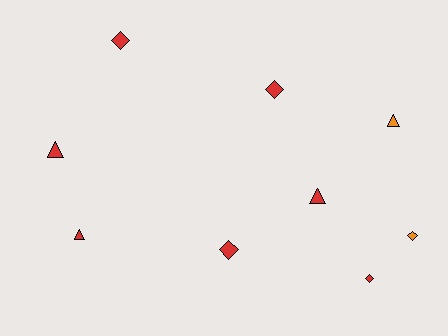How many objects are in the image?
There are 9 objects.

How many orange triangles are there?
There is 1 orange triangle.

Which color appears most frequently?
Red, with 7 objects.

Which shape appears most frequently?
Diamond, with 5 objects.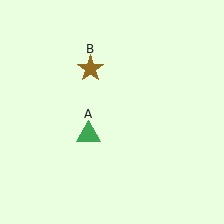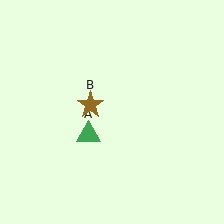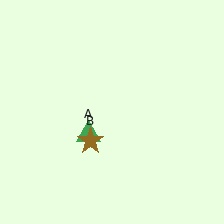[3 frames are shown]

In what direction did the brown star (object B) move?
The brown star (object B) moved down.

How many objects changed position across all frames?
1 object changed position: brown star (object B).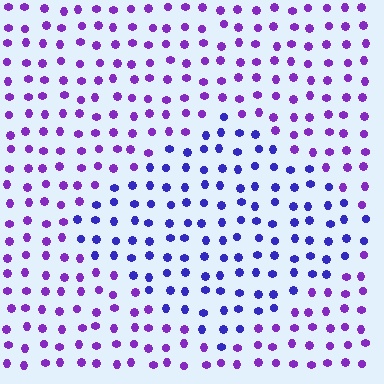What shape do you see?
I see a diamond.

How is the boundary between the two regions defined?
The boundary is defined purely by a slight shift in hue (about 33 degrees). Spacing, size, and orientation are identical on both sides.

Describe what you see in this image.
The image is filled with small purple elements in a uniform arrangement. A diamond-shaped region is visible where the elements are tinted to a slightly different hue, forming a subtle color boundary.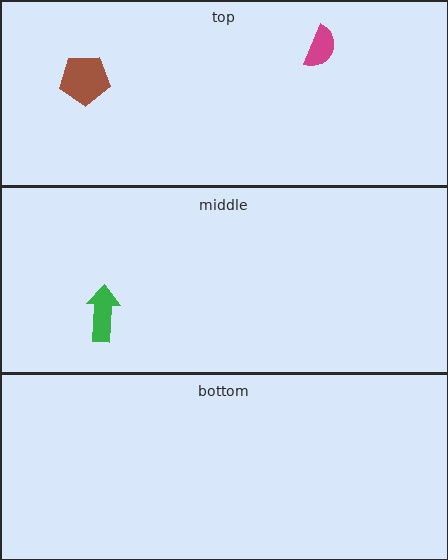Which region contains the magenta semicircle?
The top region.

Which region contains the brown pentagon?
The top region.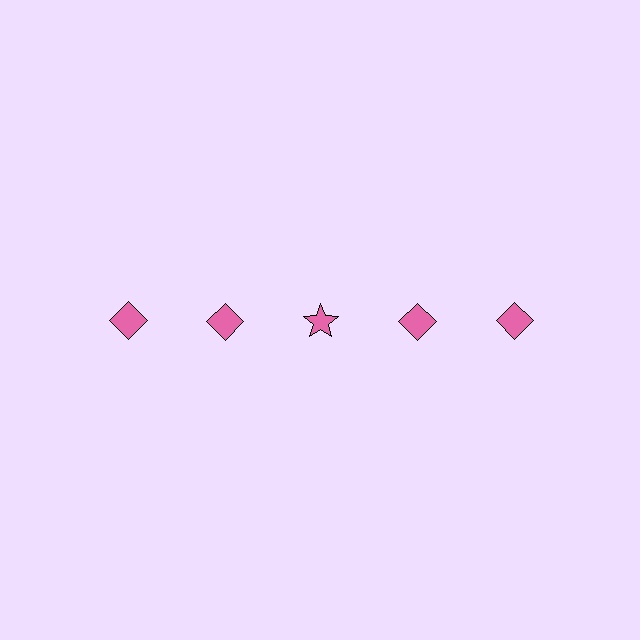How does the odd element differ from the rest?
It has a different shape: star instead of diamond.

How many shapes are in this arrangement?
There are 5 shapes arranged in a grid pattern.